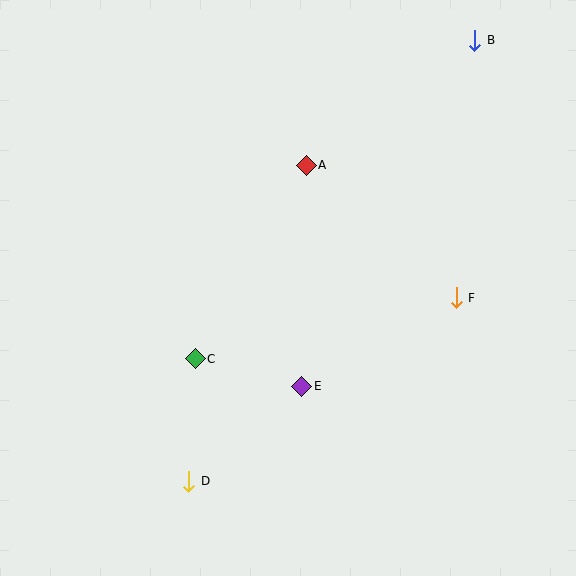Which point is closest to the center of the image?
Point E at (302, 386) is closest to the center.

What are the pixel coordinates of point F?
Point F is at (456, 298).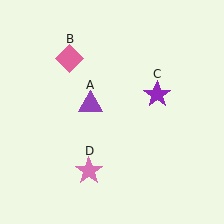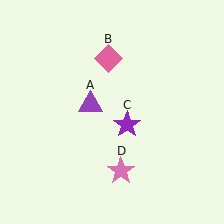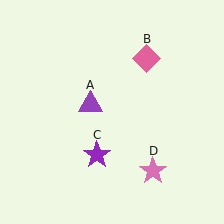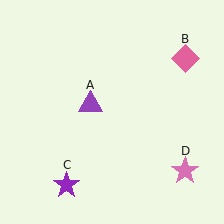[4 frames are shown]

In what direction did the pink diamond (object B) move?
The pink diamond (object B) moved right.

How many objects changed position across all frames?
3 objects changed position: pink diamond (object B), purple star (object C), pink star (object D).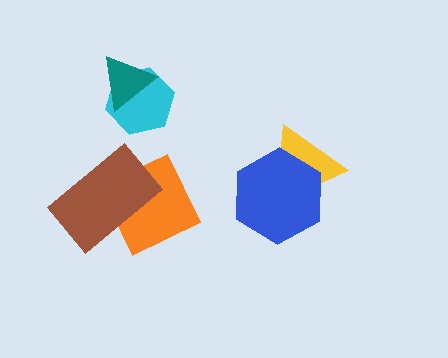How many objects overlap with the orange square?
1 object overlaps with the orange square.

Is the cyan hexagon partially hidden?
Yes, it is partially covered by another shape.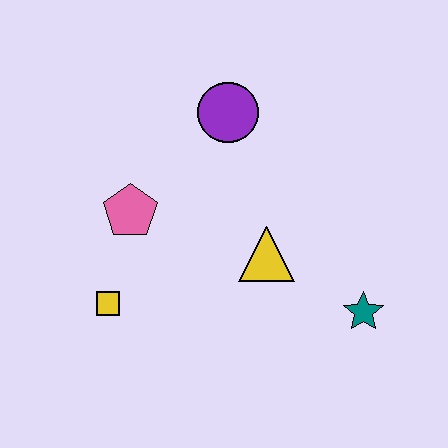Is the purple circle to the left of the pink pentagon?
No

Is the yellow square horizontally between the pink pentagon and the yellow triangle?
No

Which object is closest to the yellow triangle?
The teal star is closest to the yellow triangle.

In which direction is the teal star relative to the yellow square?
The teal star is to the right of the yellow square.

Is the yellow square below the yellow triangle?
Yes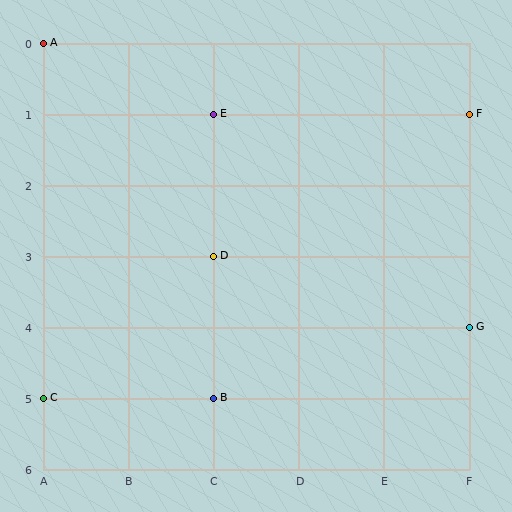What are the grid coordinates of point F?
Point F is at grid coordinates (F, 1).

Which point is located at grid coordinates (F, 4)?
Point G is at (F, 4).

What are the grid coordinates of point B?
Point B is at grid coordinates (C, 5).